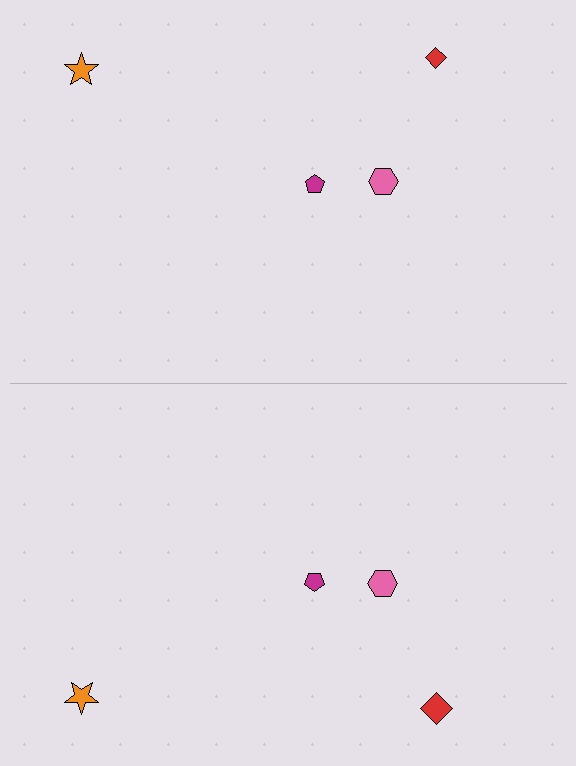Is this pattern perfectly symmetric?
No, the pattern is not perfectly symmetric. The red diamond on the bottom side has a different size than its mirror counterpart.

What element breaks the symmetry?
The red diamond on the bottom side has a different size than its mirror counterpart.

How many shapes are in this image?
There are 8 shapes in this image.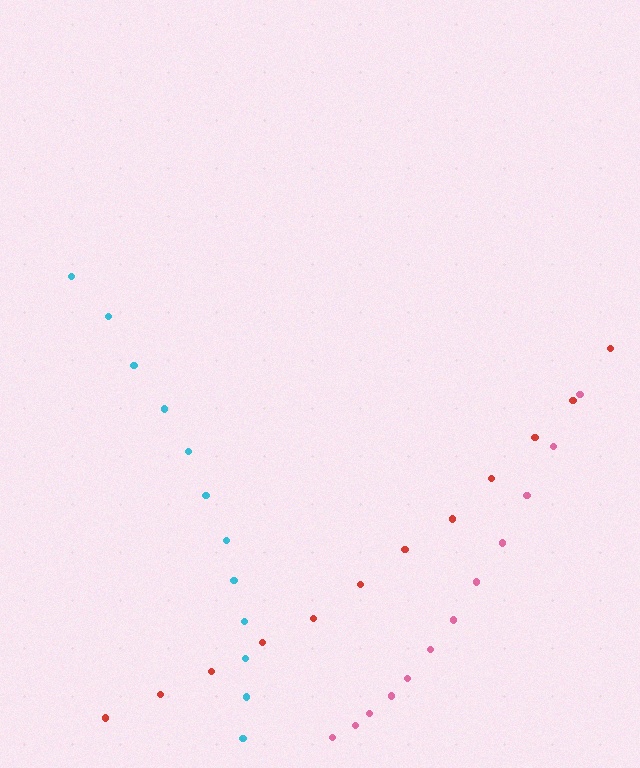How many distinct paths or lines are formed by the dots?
There are 3 distinct paths.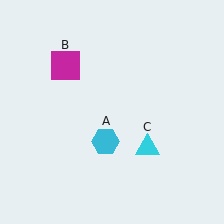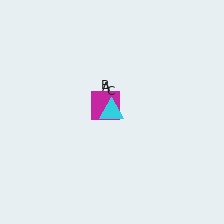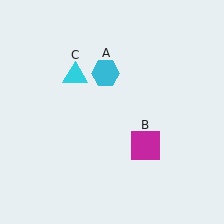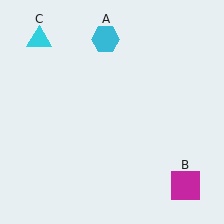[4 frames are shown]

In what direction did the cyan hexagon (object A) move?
The cyan hexagon (object A) moved up.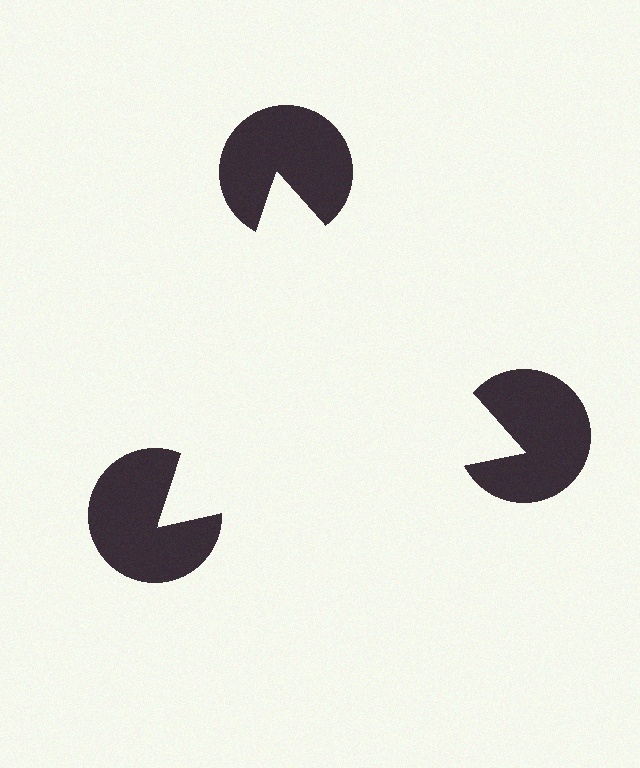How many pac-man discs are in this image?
There are 3 — one at each vertex of the illusory triangle.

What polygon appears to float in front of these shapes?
An illusory triangle — its edges are inferred from the aligned wedge cuts in the pac-man discs, not physically drawn.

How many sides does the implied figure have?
3 sides.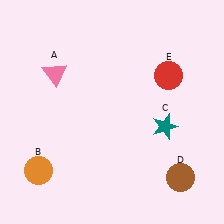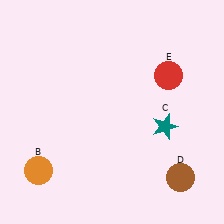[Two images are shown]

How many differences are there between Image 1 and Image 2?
There is 1 difference between the two images.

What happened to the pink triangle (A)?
The pink triangle (A) was removed in Image 2. It was in the top-left area of Image 1.